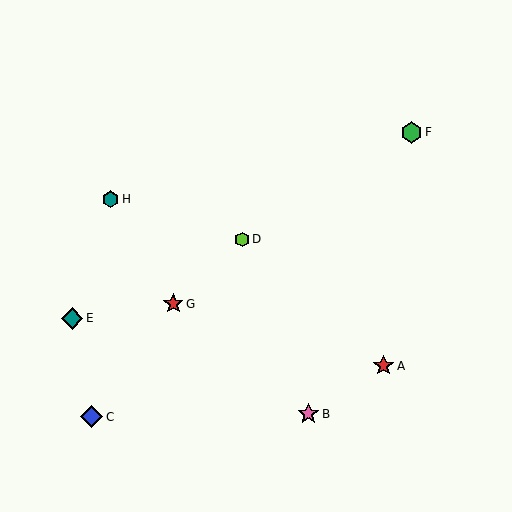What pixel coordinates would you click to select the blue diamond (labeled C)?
Click at (92, 417) to select the blue diamond C.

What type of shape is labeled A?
Shape A is a red star.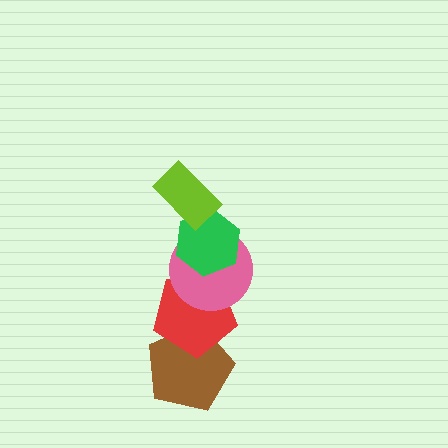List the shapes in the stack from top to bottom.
From top to bottom: the lime rectangle, the green hexagon, the pink circle, the red pentagon, the brown pentagon.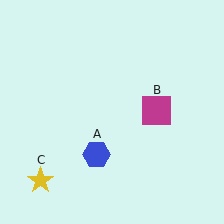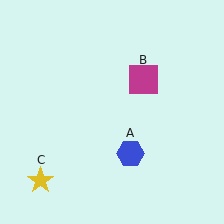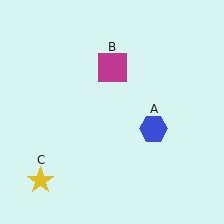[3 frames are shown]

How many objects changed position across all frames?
2 objects changed position: blue hexagon (object A), magenta square (object B).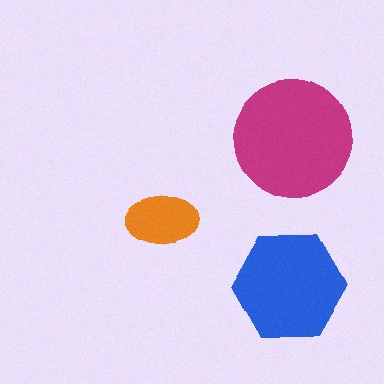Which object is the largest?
The magenta circle.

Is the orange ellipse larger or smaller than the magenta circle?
Smaller.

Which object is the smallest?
The orange ellipse.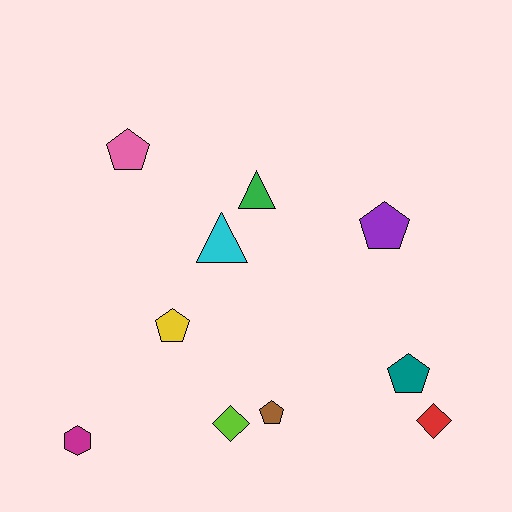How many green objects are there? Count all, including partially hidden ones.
There is 1 green object.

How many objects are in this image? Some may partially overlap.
There are 10 objects.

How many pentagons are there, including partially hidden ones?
There are 5 pentagons.